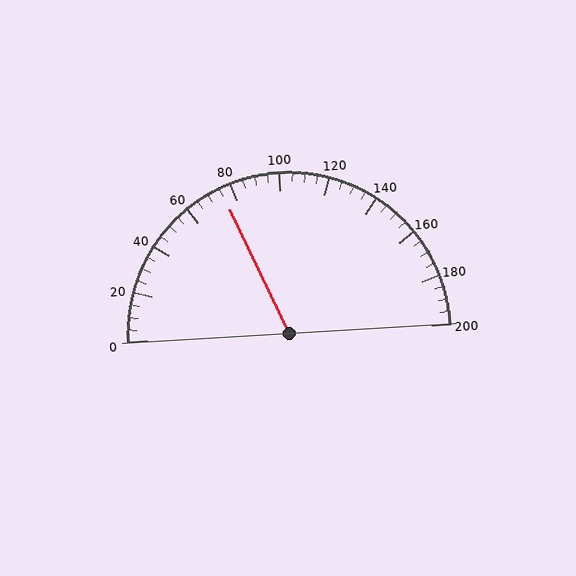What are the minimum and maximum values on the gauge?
The gauge ranges from 0 to 200.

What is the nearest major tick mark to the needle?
The nearest major tick mark is 80.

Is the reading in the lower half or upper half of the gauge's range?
The reading is in the lower half of the range (0 to 200).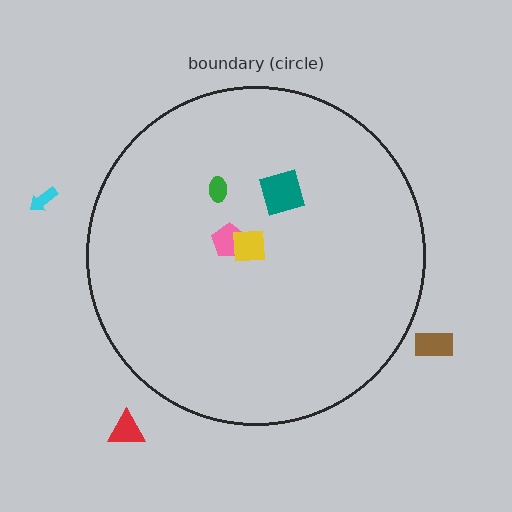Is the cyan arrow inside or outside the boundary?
Outside.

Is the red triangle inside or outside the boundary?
Outside.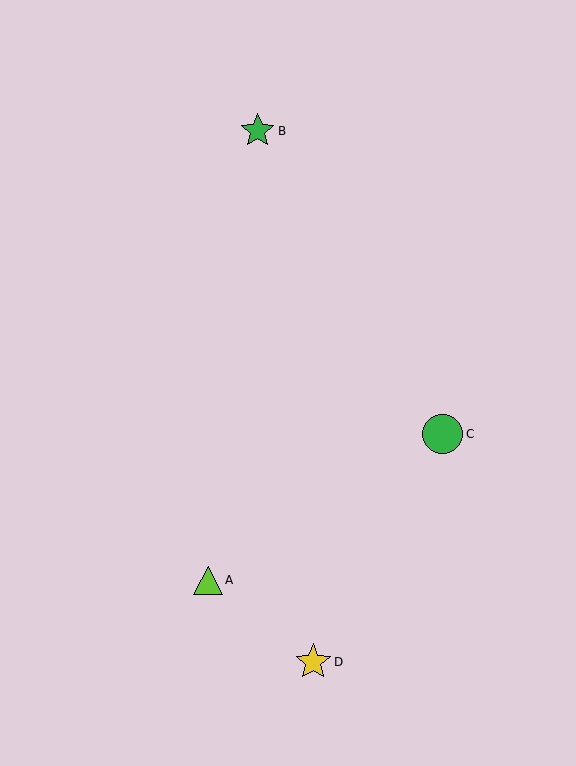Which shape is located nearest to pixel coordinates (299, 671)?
The yellow star (labeled D) at (313, 662) is nearest to that location.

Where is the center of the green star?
The center of the green star is at (258, 131).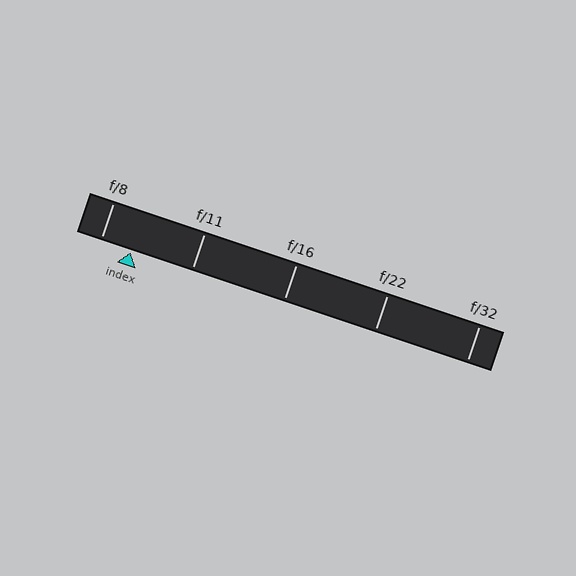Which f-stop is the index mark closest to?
The index mark is closest to f/8.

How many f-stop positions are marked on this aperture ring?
There are 5 f-stop positions marked.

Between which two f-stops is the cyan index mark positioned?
The index mark is between f/8 and f/11.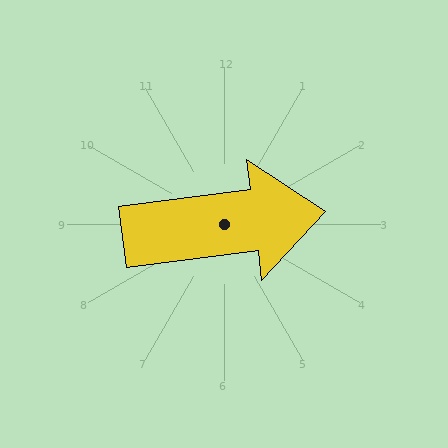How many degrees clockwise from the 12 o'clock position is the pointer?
Approximately 83 degrees.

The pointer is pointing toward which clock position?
Roughly 3 o'clock.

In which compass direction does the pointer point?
East.